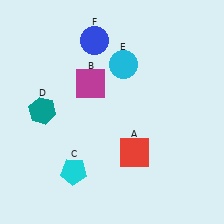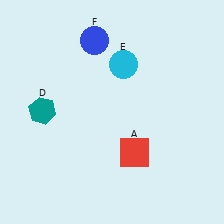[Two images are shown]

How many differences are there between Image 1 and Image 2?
There are 2 differences between the two images.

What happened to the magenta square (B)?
The magenta square (B) was removed in Image 2. It was in the top-left area of Image 1.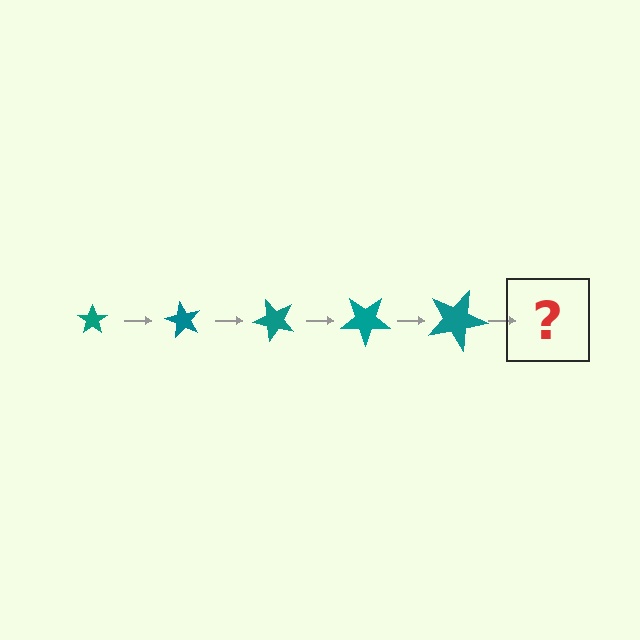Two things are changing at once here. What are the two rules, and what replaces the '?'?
The two rules are that the star grows larger each step and it rotates 60 degrees each step. The '?' should be a star, larger than the previous one and rotated 300 degrees from the start.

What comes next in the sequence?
The next element should be a star, larger than the previous one and rotated 300 degrees from the start.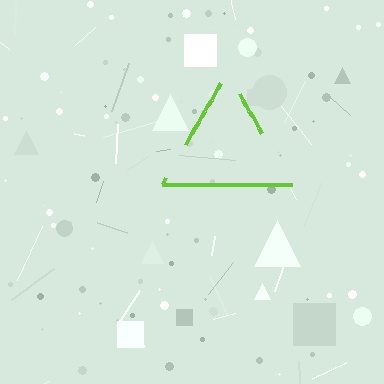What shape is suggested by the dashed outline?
The dashed outline suggests a triangle.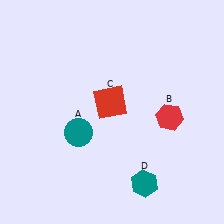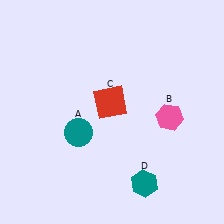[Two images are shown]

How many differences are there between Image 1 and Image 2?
There is 1 difference between the two images.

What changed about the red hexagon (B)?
In Image 1, B is red. In Image 2, it changed to pink.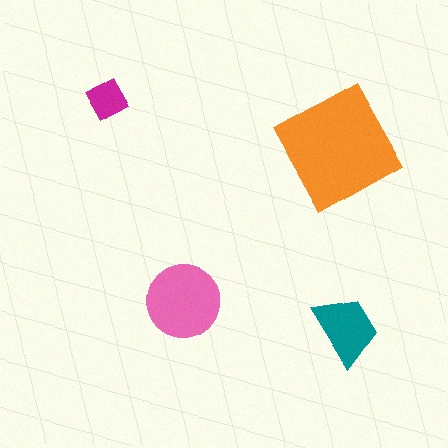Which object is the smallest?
The magenta diamond.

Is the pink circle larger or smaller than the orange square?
Smaller.